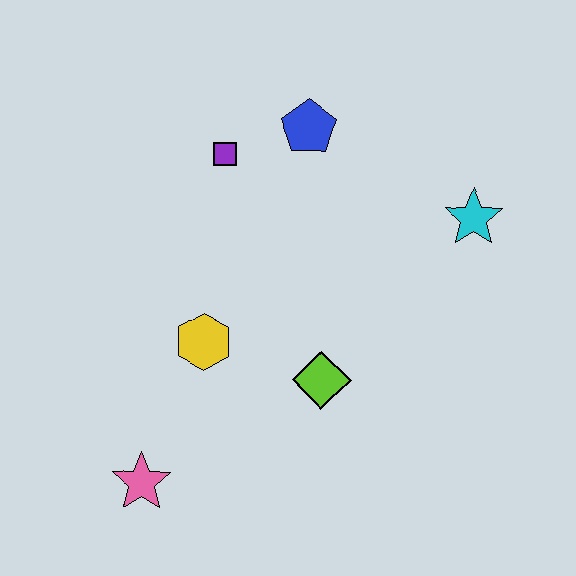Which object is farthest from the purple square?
The pink star is farthest from the purple square.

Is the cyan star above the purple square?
No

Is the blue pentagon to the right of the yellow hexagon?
Yes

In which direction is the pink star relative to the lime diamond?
The pink star is to the left of the lime diamond.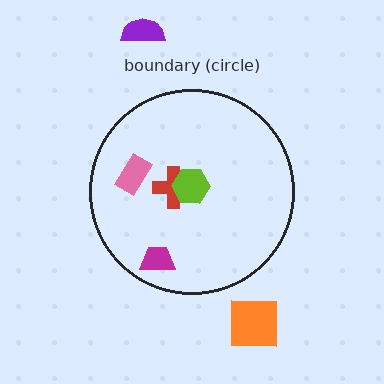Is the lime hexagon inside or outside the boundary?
Inside.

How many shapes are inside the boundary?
4 inside, 2 outside.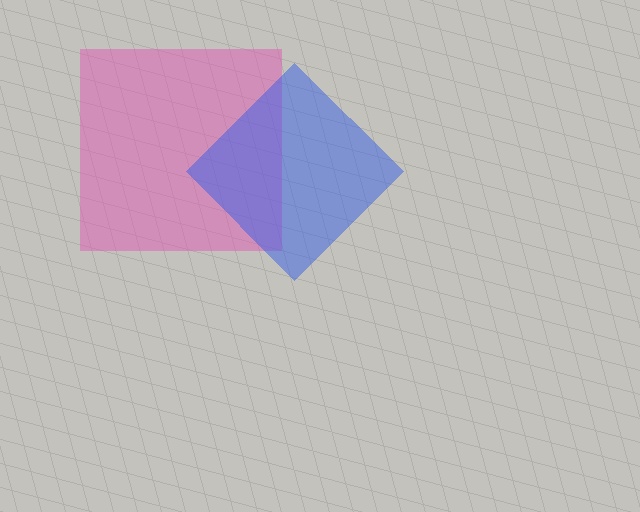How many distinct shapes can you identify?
There are 2 distinct shapes: a pink square, a blue diamond.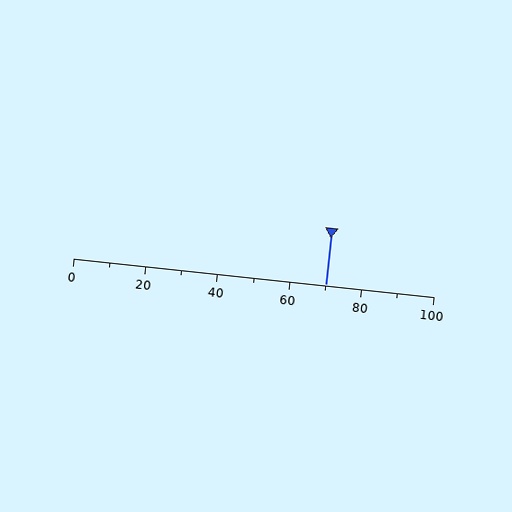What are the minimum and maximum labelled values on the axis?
The axis runs from 0 to 100.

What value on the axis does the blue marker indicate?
The marker indicates approximately 70.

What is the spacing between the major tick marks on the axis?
The major ticks are spaced 20 apart.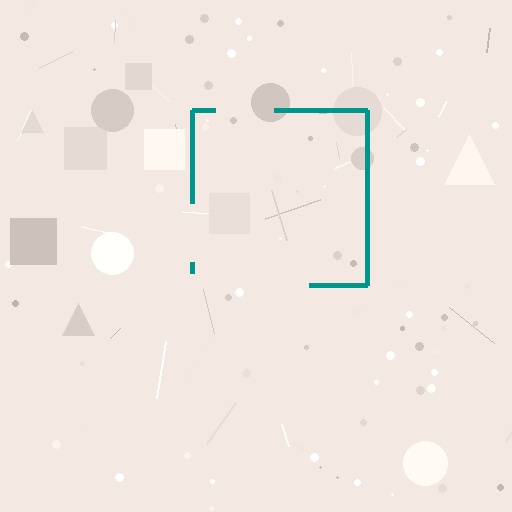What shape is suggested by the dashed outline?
The dashed outline suggests a square.